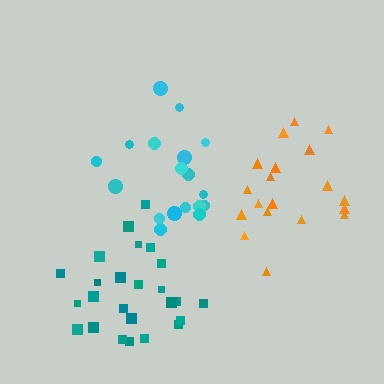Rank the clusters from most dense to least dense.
cyan, teal, orange.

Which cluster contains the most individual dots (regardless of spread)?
Teal (25).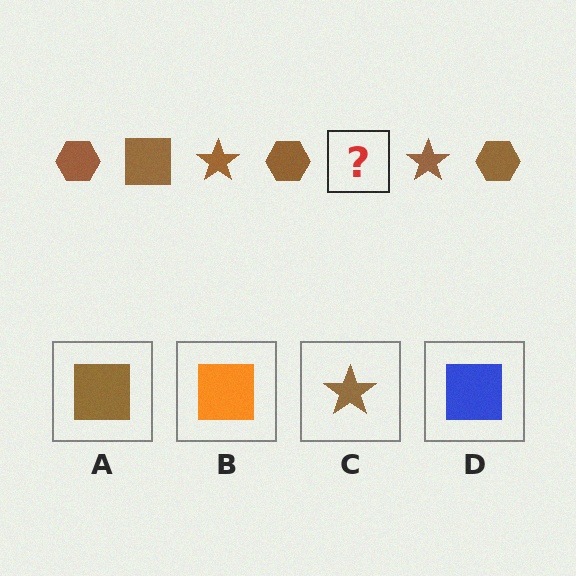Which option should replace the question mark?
Option A.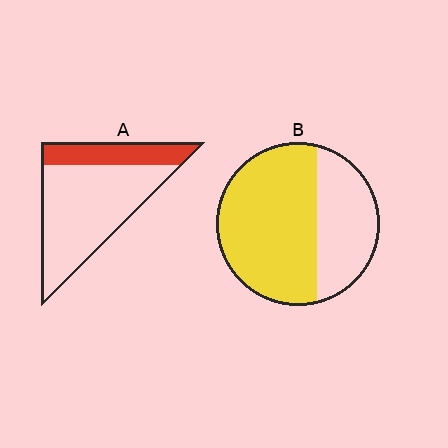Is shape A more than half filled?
No.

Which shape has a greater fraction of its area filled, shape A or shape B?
Shape B.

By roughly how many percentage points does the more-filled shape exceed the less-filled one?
By roughly 40 percentage points (B over A).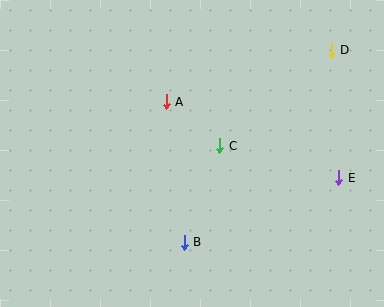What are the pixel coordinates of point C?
Point C is at (220, 146).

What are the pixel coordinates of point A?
Point A is at (166, 102).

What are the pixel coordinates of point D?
Point D is at (331, 50).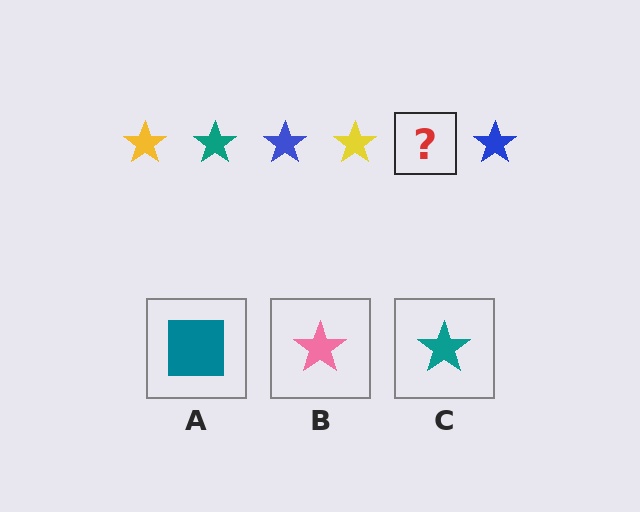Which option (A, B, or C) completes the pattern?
C.